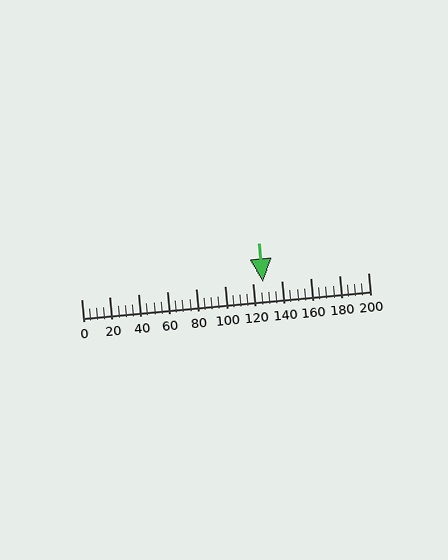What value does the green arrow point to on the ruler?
The green arrow points to approximately 126.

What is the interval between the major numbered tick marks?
The major tick marks are spaced 20 units apart.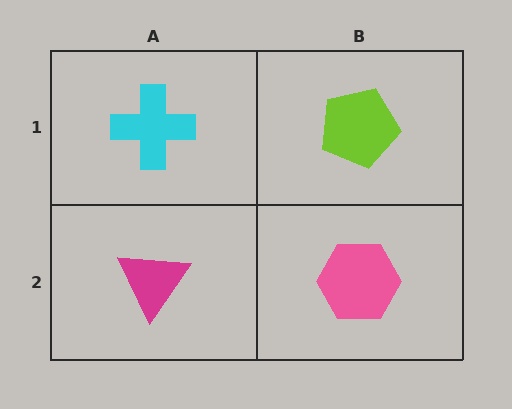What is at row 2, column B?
A pink hexagon.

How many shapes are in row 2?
2 shapes.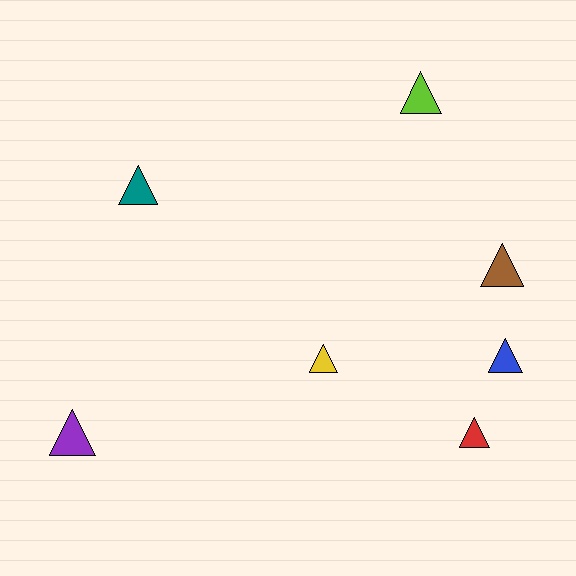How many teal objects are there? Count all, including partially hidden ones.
There is 1 teal object.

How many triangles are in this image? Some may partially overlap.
There are 7 triangles.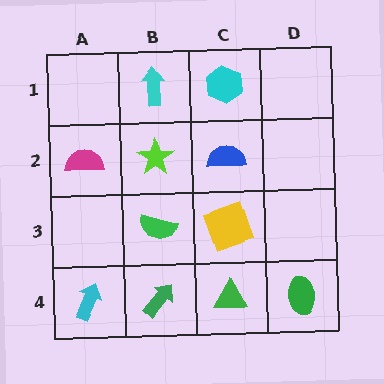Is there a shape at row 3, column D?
No, that cell is empty.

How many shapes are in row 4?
4 shapes.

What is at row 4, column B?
A green arrow.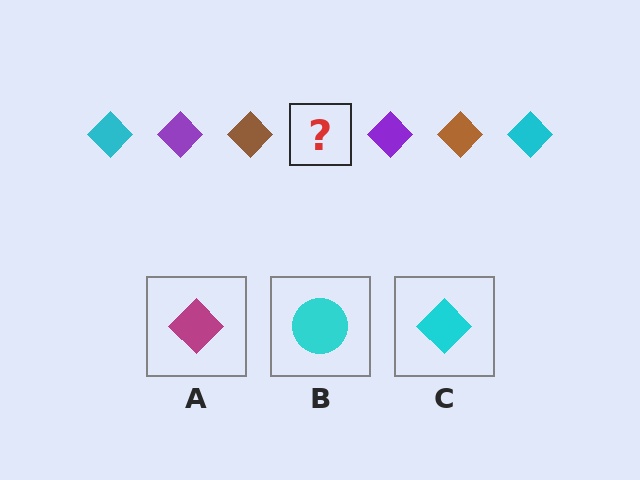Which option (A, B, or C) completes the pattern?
C.